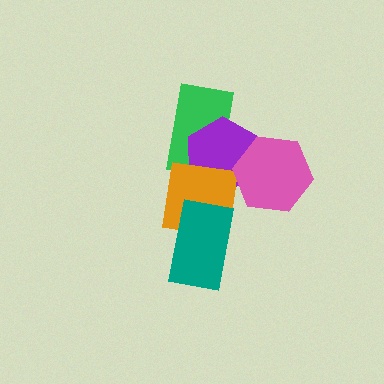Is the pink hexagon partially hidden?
No, no other shape covers it.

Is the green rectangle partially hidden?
Yes, it is partially covered by another shape.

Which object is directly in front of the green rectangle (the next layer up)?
The purple hexagon is directly in front of the green rectangle.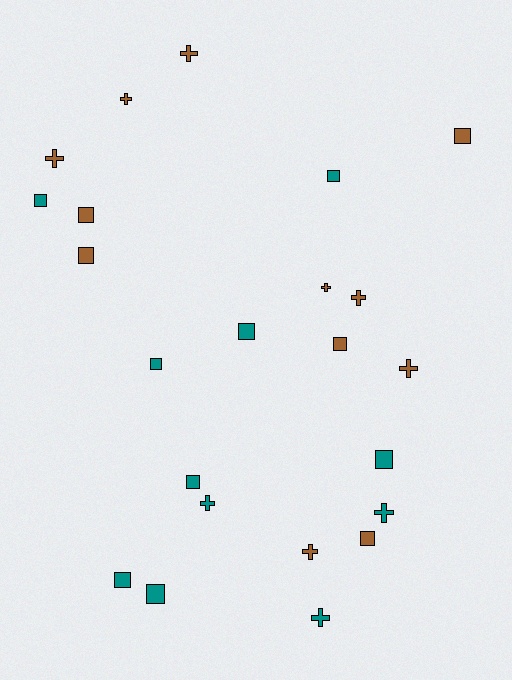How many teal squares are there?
There are 8 teal squares.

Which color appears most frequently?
Brown, with 12 objects.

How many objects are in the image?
There are 23 objects.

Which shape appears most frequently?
Square, with 13 objects.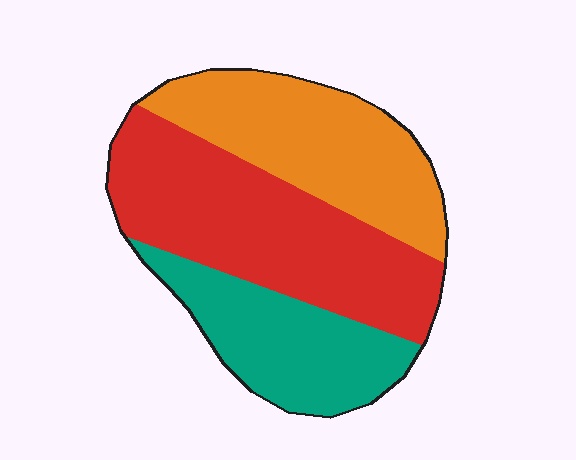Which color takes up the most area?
Red, at roughly 45%.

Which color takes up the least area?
Teal, at roughly 25%.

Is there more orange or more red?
Red.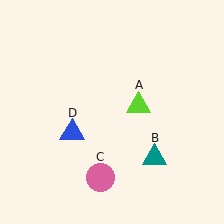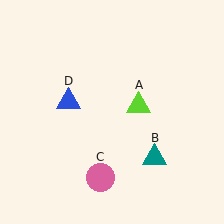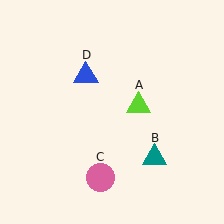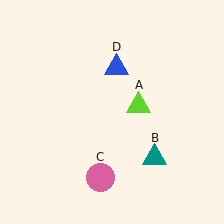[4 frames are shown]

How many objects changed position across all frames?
1 object changed position: blue triangle (object D).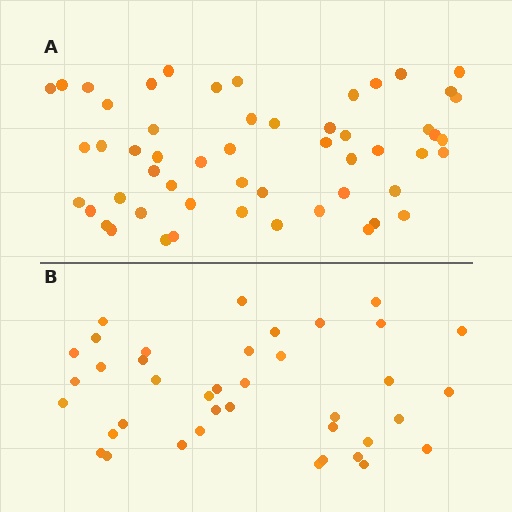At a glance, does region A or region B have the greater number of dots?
Region A (the top region) has more dots.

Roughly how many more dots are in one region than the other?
Region A has approximately 15 more dots than region B.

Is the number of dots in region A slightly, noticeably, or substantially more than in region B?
Region A has noticeably more, but not dramatically so. The ratio is roughly 1.4 to 1.